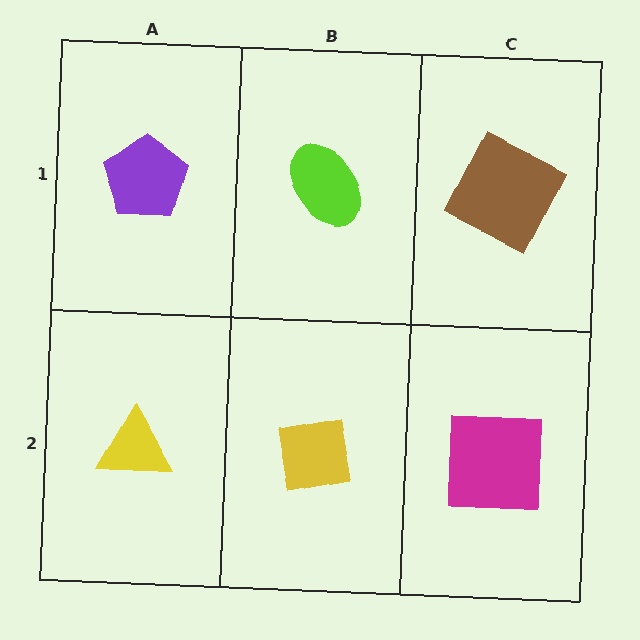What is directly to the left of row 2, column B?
A yellow triangle.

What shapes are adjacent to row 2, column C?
A brown square (row 1, column C), a yellow square (row 2, column B).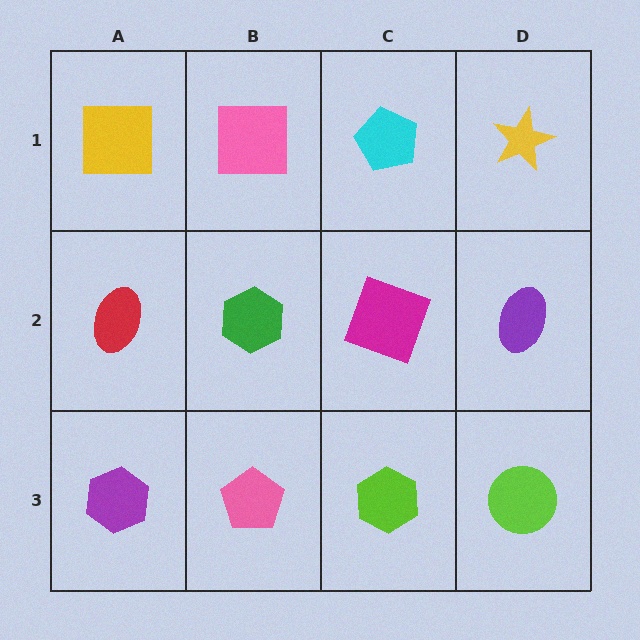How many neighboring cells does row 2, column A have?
3.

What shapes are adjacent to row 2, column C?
A cyan pentagon (row 1, column C), a lime hexagon (row 3, column C), a green hexagon (row 2, column B), a purple ellipse (row 2, column D).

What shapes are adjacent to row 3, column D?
A purple ellipse (row 2, column D), a lime hexagon (row 3, column C).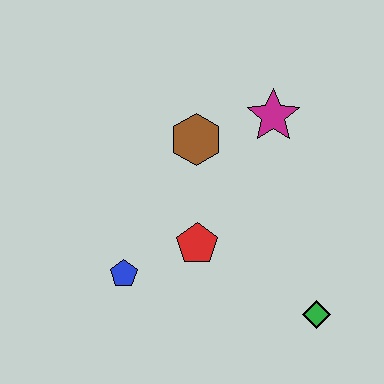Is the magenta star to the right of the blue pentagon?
Yes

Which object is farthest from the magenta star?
The blue pentagon is farthest from the magenta star.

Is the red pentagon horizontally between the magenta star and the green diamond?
No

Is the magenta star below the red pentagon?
No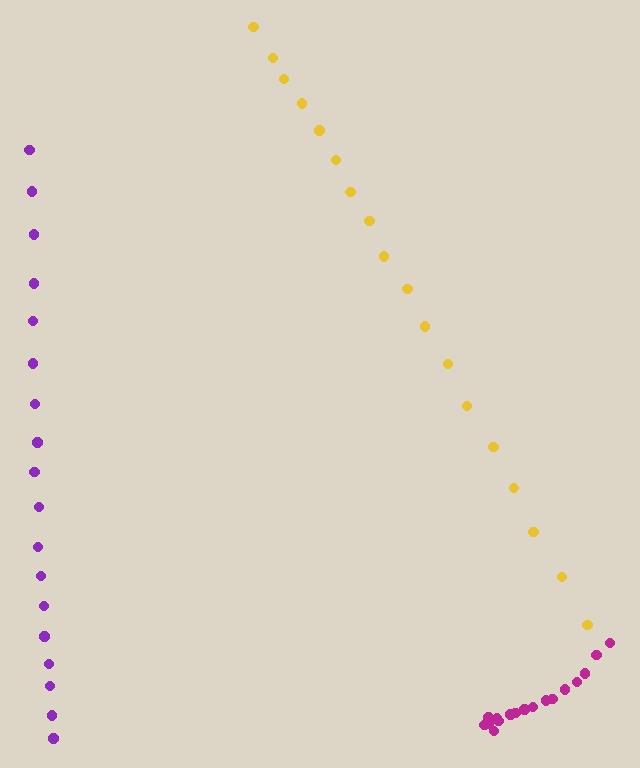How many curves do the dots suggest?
There are 3 distinct paths.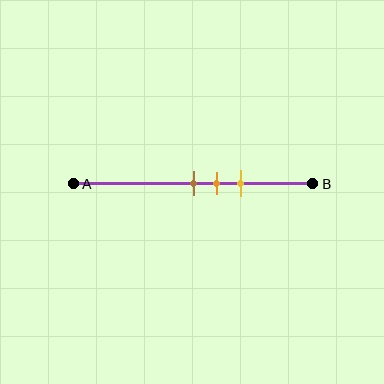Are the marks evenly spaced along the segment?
Yes, the marks are approximately evenly spaced.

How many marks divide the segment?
There are 3 marks dividing the segment.